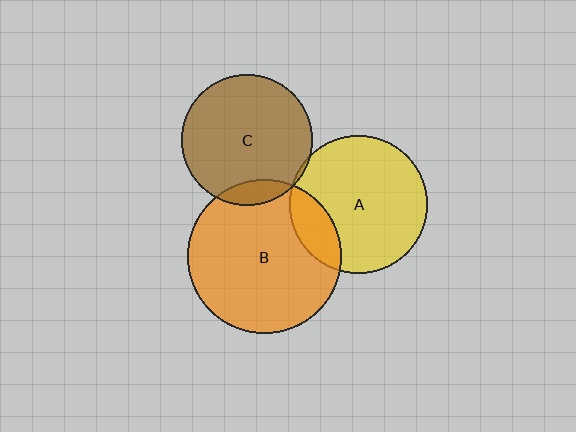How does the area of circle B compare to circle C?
Approximately 1.4 times.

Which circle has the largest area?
Circle B (orange).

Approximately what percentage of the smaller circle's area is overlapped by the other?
Approximately 10%.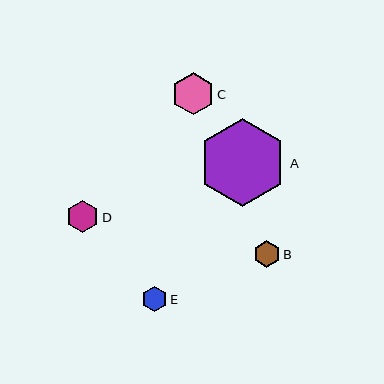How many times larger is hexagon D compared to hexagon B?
Hexagon D is approximately 1.2 times the size of hexagon B.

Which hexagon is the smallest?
Hexagon E is the smallest with a size of approximately 25 pixels.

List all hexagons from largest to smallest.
From largest to smallest: A, C, D, B, E.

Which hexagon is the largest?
Hexagon A is the largest with a size of approximately 88 pixels.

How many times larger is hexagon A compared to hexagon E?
Hexagon A is approximately 3.5 times the size of hexagon E.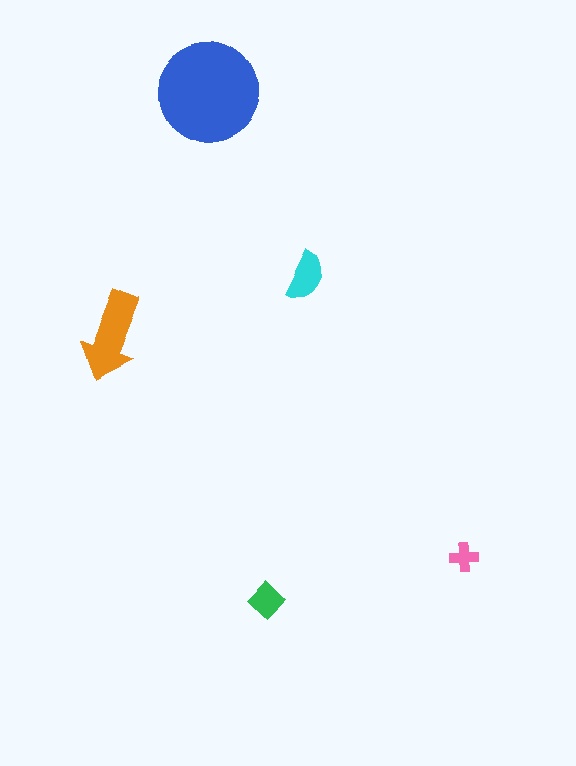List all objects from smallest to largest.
The pink cross, the green diamond, the cyan semicircle, the orange arrow, the blue circle.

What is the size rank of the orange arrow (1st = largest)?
2nd.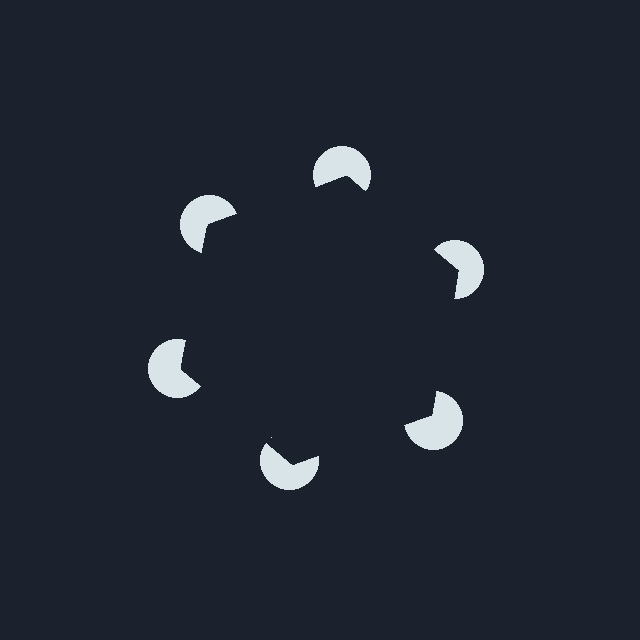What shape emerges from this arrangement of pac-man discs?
An illusory hexagon — its edges are inferred from the aligned wedge cuts in the pac-man discs, not physically drawn.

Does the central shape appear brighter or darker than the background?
It typically appears slightly darker than the background, even though no actual brightness change is drawn.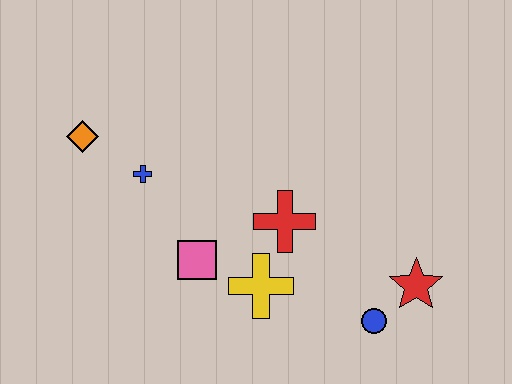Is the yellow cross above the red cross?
No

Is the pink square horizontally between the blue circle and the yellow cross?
No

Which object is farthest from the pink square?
The red star is farthest from the pink square.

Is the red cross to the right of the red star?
No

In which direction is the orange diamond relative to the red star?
The orange diamond is to the left of the red star.